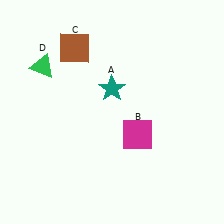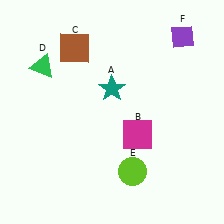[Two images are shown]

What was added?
A lime circle (E), a purple diamond (F) were added in Image 2.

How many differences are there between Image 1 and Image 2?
There are 2 differences between the two images.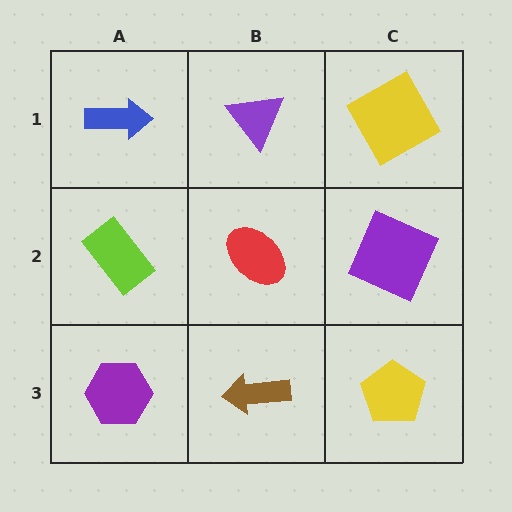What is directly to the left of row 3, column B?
A purple hexagon.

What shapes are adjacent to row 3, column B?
A red ellipse (row 2, column B), a purple hexagon (row 3, column A), a yellow pentagon (row 3, column C).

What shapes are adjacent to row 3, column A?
A lime rectangle (row 2, column A), a brown arrow (row 3, column B).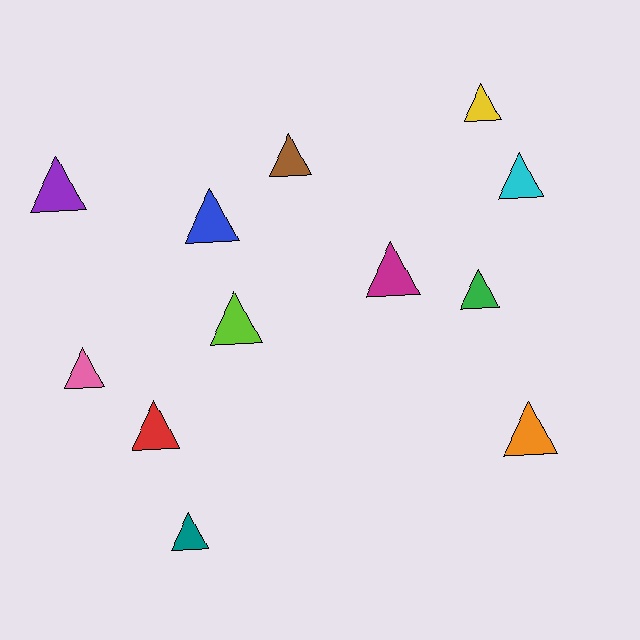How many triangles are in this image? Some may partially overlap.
There are 12 triangles.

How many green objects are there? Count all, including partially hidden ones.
There is 1 green object.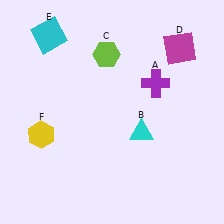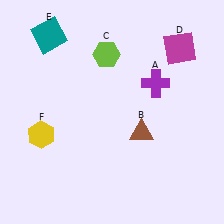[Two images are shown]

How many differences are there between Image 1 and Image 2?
There are 2 differences between the two images.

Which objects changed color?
B changed from cyan to brown. E changed from cyan to teal.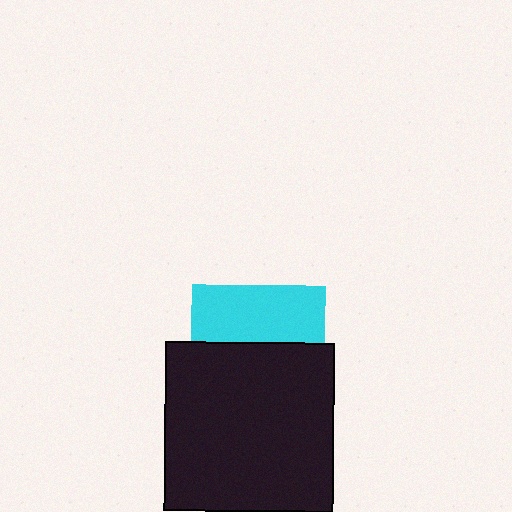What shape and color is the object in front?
The object in front is a black square.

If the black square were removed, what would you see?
You would see the complete cyan square.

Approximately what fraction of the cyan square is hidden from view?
Roughly 58% of the cyan square is hidden behind the black square.